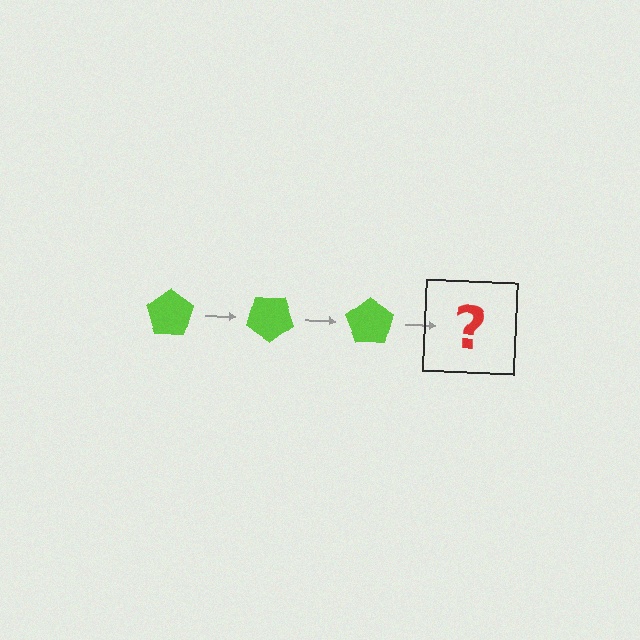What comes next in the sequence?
The next element should be a lime pentagon rotated 105 degrees.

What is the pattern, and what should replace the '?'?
The pattern is that the pentagon rotates 35 degrees each step. The '?' should be a lime pentagon rotated 105 degrees.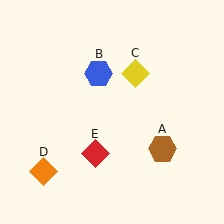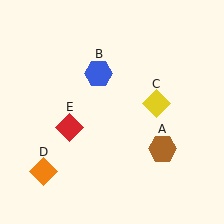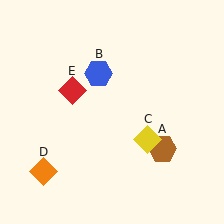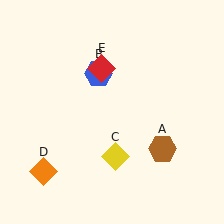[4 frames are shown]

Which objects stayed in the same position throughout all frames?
Brown hexagon (object A) and blue hexagon (object B) and orange diamond (object D) remained stationary.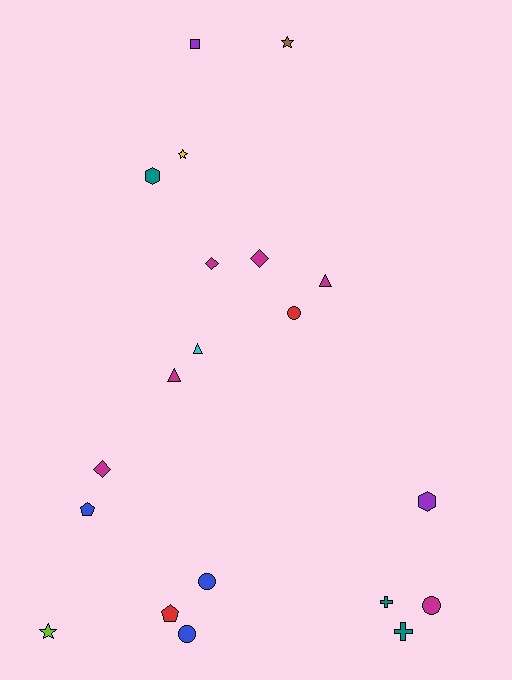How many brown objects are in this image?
There is 1 brown object.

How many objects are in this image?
There are 20 objects.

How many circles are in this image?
There are 4 circles.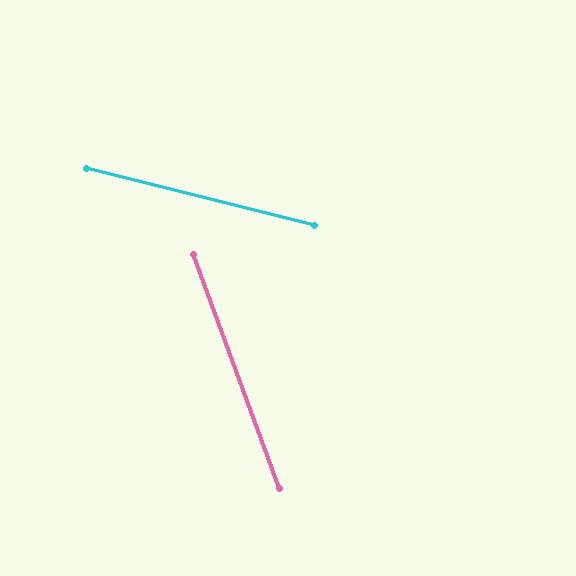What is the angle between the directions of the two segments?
Approximately 56 degrees.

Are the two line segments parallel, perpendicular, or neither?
Neither parallel nor perpendicular — they differ by about 56°.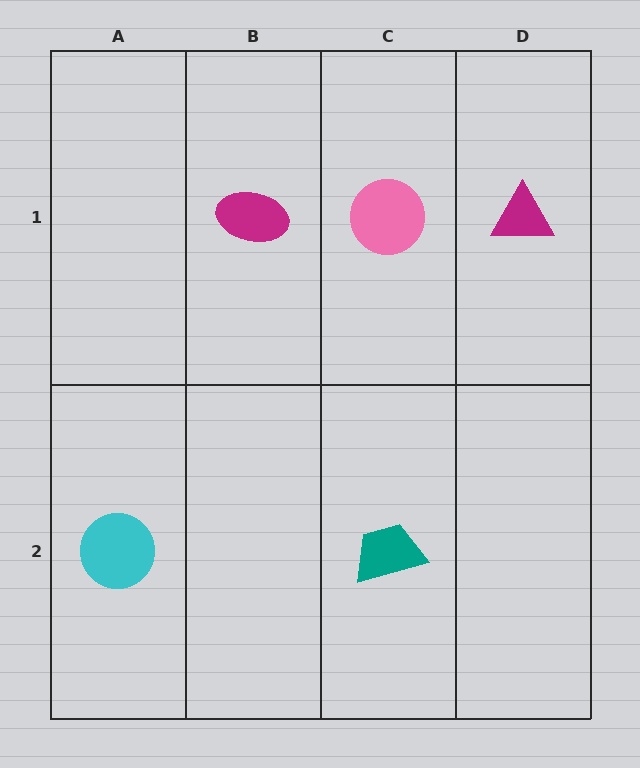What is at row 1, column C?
A pink circle.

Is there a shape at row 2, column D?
No, that cell is empty.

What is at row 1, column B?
A magenta ellipse.